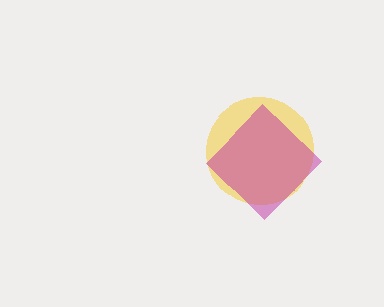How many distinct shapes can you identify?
There are 2 distinct shapes: a yellow circle, a magenta diamond.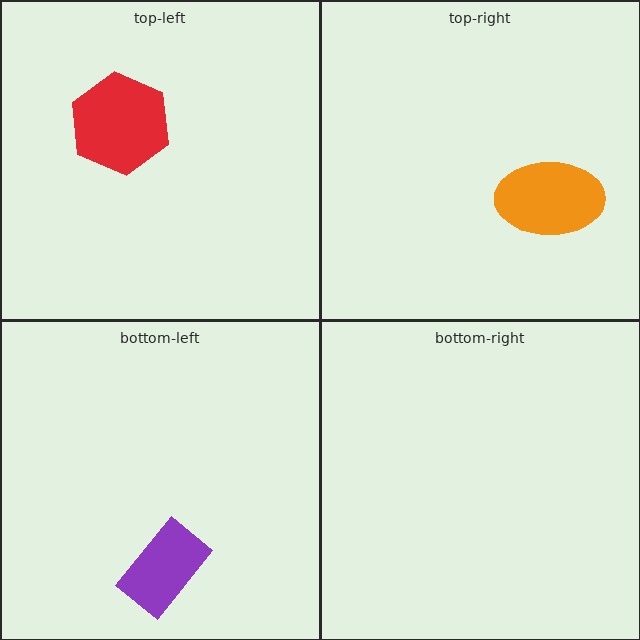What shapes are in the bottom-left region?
The purple rectangle.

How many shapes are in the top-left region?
1.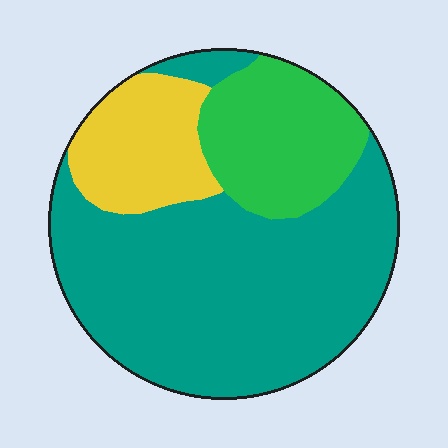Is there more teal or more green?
Teal.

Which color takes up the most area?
Teal, at roughly 65%.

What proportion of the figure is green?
Green covers 21% of the figure.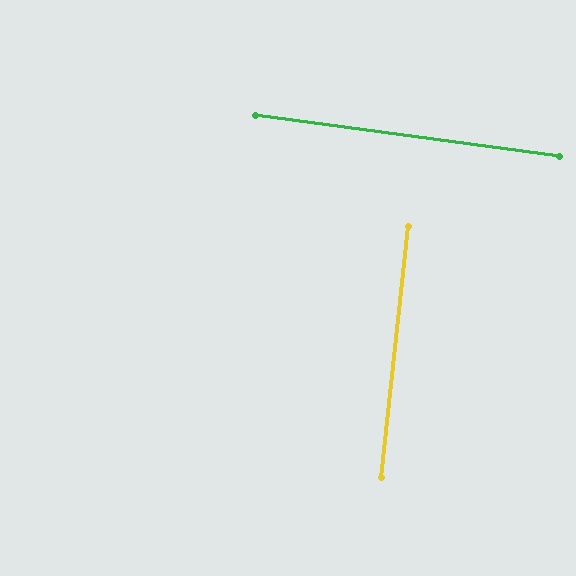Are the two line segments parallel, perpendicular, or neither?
Perpendicular — they meet at approximately 89°.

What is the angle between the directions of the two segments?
Approximately 89 degrees.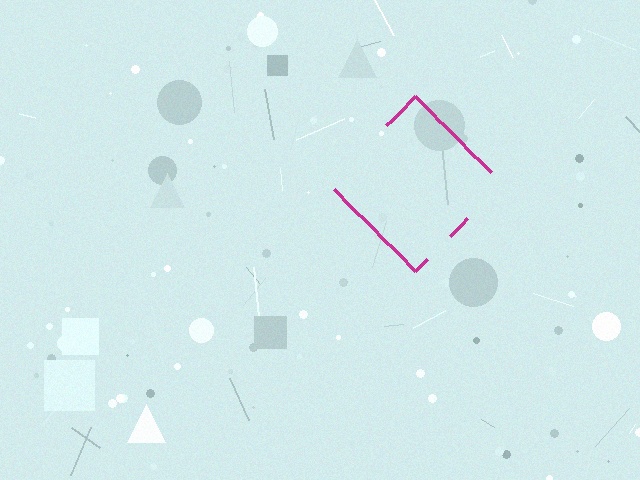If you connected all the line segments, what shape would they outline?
They would outline a diamond.